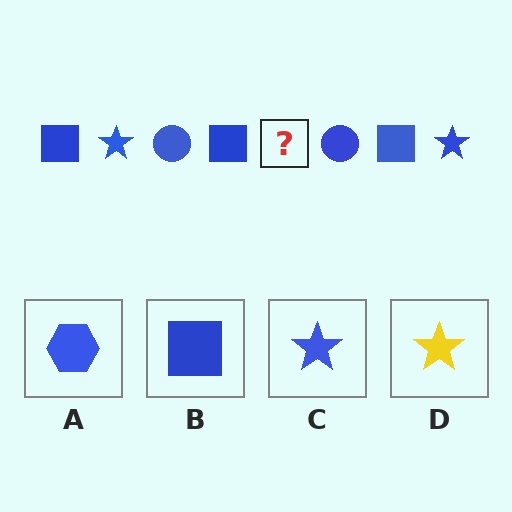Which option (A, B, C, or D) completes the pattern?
C.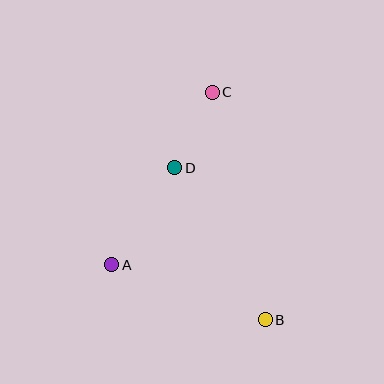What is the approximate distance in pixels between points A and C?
The distance between A and C is approximately 200 pixels.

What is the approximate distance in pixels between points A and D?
The distance between A and D is approximately 116 pixels.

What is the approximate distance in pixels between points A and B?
The distance between A and B is approximately 163 pixels.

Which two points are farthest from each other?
Points B and C are farthest from each other.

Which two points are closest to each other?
Points C and D are closest to each other.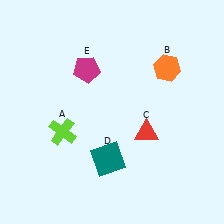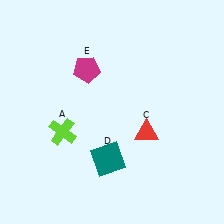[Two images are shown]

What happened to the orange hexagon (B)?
The orange hexagon (B) was removed in Image 2. It was in the top-right area of Image 1.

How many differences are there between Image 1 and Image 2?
There is 1 difference between the two images.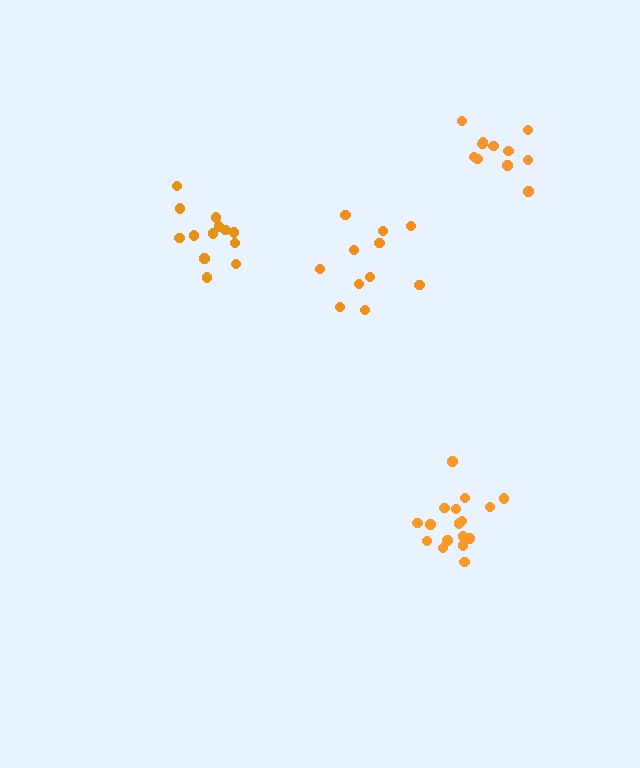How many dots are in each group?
Group 1: 13 dots, Group 2: 17 dots, Group 3: 11 dots, Group 4: 11 dots (52 total).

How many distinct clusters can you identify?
There are 4 distinct clusters.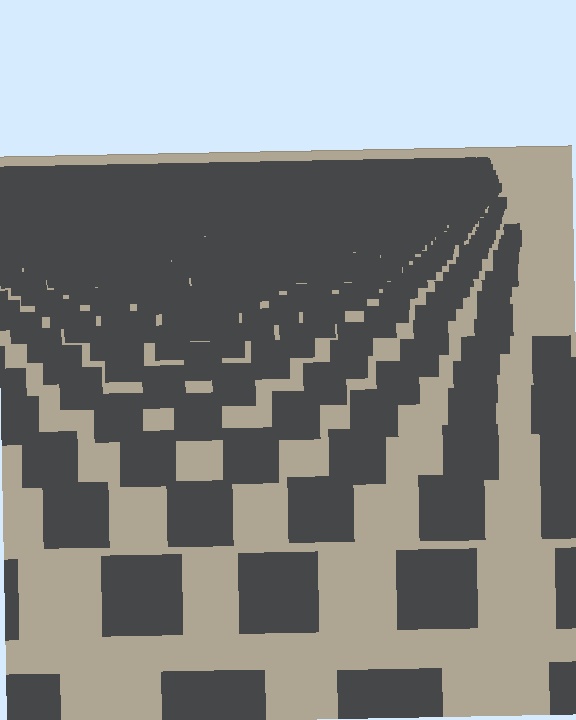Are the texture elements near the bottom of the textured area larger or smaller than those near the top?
Larger. Near the bottom, elements are closer to the viewer and appear at a bigger on-screen size.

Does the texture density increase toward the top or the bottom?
Density increases toward the top.